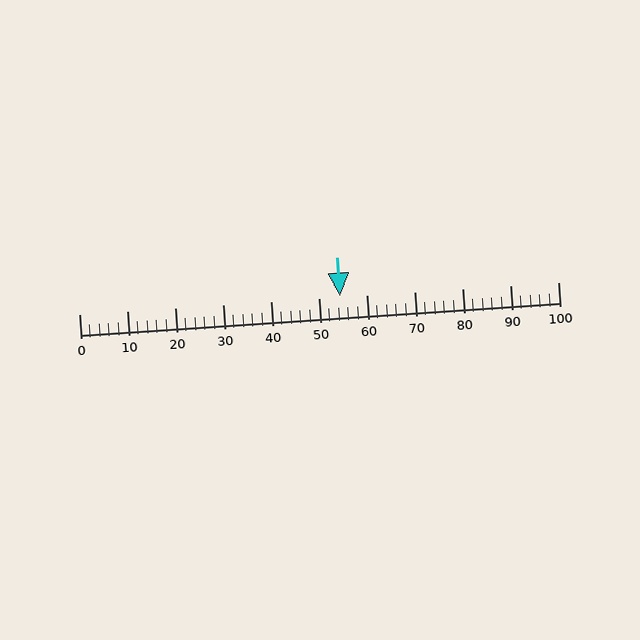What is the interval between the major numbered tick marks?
The major tick marks are spaced 10 units apart.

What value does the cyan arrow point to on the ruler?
The cyan arrow points to approximately 54.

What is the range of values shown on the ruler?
The ruler shows values from 0 to 100.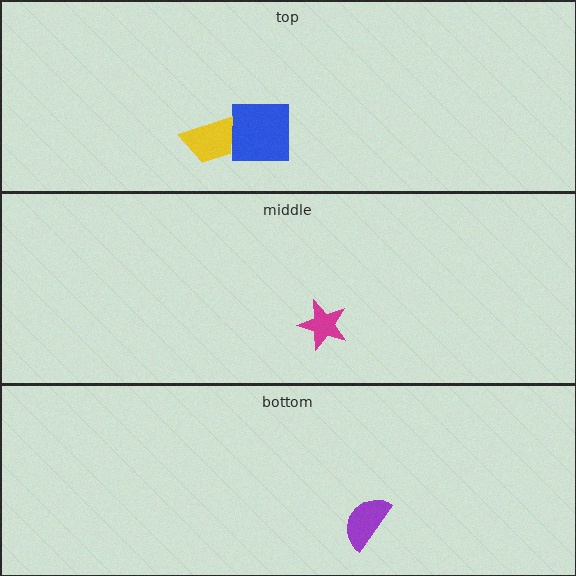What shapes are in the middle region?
The magenta star.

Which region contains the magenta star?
The middle region.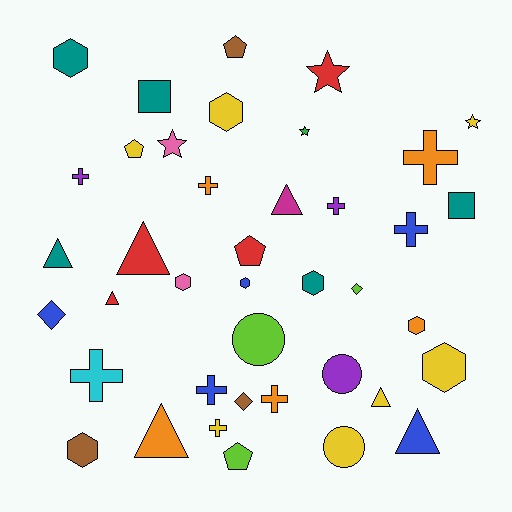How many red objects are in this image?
There are 4 red objects.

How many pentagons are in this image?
There are 4 pentagons.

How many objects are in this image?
There are 40 objects.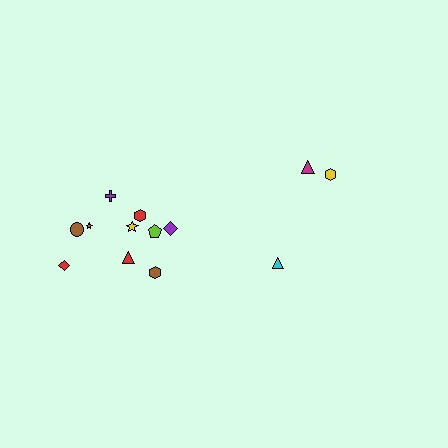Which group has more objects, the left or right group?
The left group.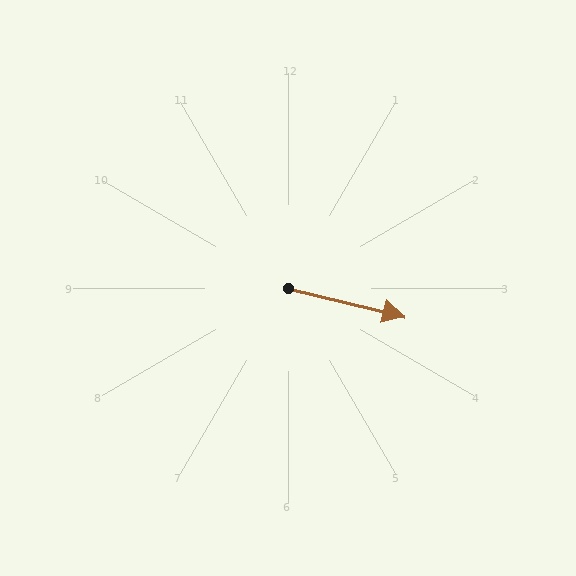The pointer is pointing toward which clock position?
Roughly 3 o'clock.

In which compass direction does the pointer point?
East.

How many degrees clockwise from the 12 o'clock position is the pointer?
Approximately 104 degrees.